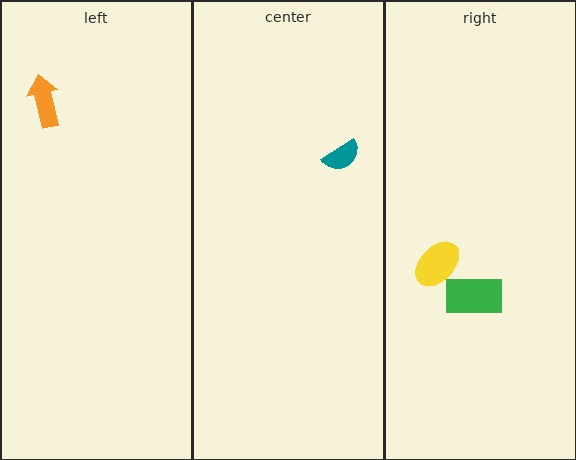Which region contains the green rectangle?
The right region.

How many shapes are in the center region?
1.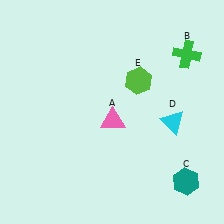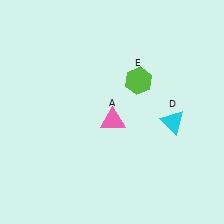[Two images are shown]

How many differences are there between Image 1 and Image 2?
There are 2 differences between the two images.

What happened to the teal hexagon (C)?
The teal hexagon (C) was removed in Image 2. It was in the bottom-right area of Image 1.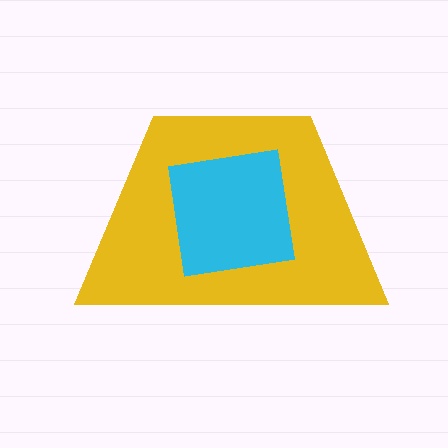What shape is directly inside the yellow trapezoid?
The cyan square.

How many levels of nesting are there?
2.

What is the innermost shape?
The cyan square.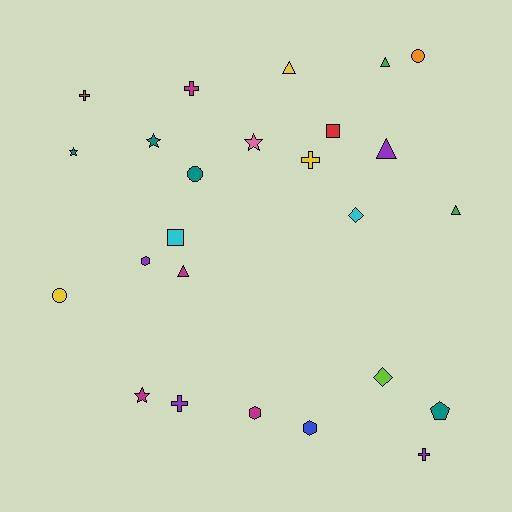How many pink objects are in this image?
There is 1 pink object.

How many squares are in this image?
There are 2 squares.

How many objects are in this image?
There are 25 objects.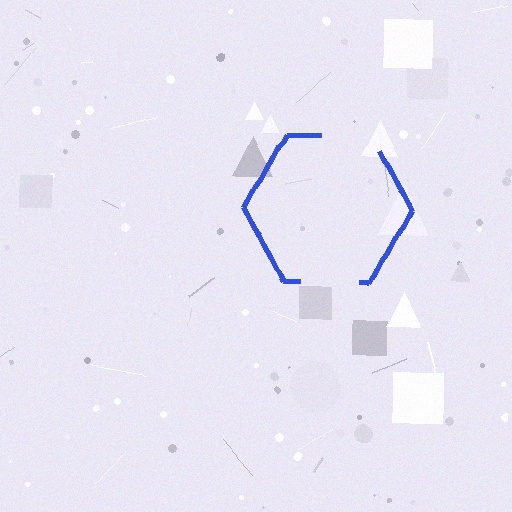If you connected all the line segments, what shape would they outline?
They would outline a hexagon.